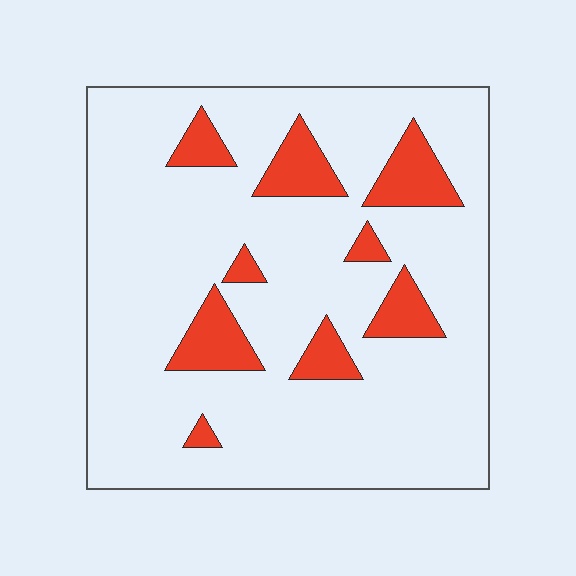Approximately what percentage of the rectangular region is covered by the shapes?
Approximately 15%.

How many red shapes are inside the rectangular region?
9.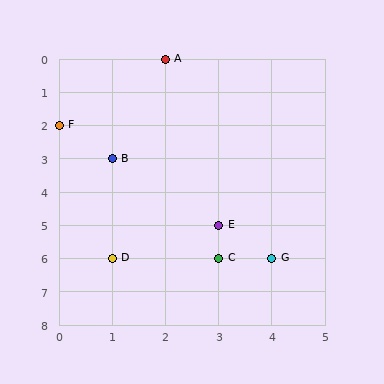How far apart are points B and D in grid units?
Points B and D are 3 rows apart.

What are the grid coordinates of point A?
Point A is at grid coordinates (2, 0).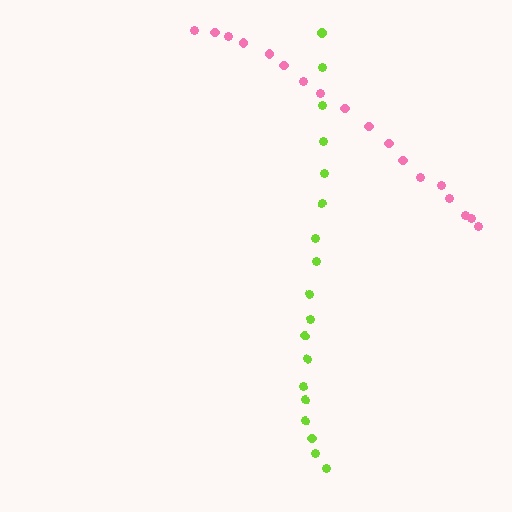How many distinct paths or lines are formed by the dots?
There are 2 distinct paths.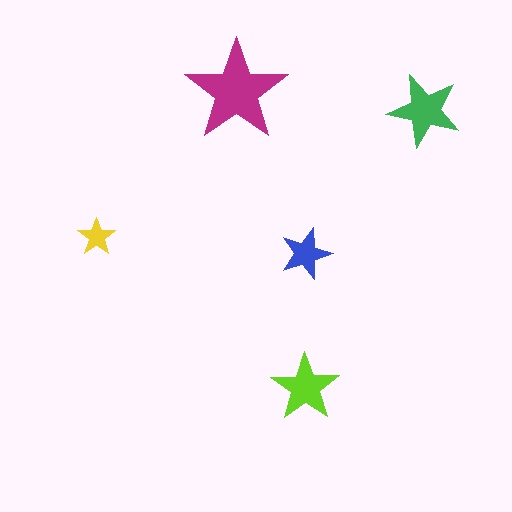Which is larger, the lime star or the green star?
The green one.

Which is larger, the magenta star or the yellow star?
The magenta one.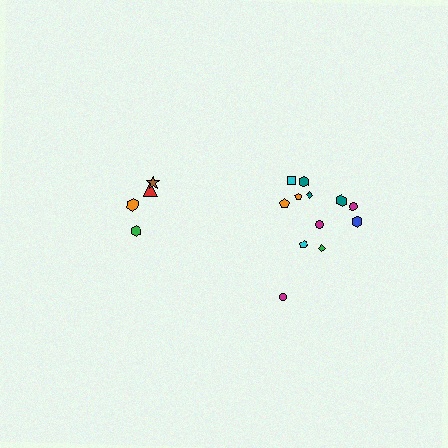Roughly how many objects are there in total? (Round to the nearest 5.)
Roughly 15 objects in total.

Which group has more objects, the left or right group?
The right group.